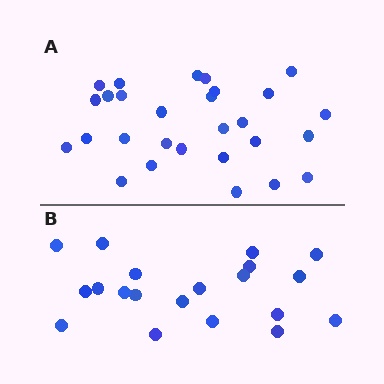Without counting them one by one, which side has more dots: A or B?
Region A (the top region) has more dots.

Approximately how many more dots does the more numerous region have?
Region A has roughly 8 or so more dots than region B.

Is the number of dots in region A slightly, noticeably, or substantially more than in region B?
Region A has noticeably more, but not dramatically so. The ratio is roughly 1.4 to 1.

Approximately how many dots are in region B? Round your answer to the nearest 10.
About 20 dots.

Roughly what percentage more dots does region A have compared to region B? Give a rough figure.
About 40% more.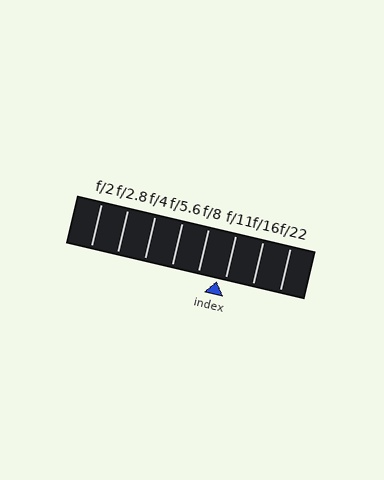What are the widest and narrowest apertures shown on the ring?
The widest aperture shown is f/2 and the narrowest is f/22.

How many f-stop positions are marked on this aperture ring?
There are 8 f-stop positions marked.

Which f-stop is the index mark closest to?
The index mark is closest to f/11.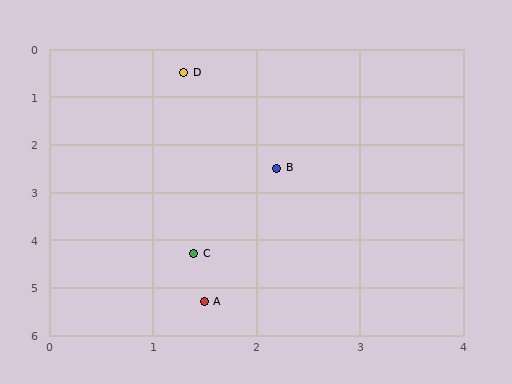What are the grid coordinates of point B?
Point B is at approximately (2.2, 2.5).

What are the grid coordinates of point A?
Point A is at approximately (1.5, 5.3).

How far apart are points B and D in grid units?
Points B and D are about 2.2 grid units apart.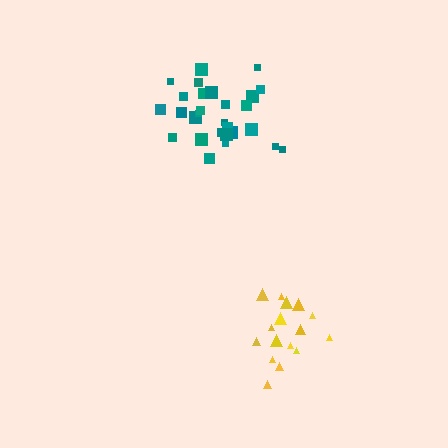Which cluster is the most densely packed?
Teal.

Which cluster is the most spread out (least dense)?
Yellow.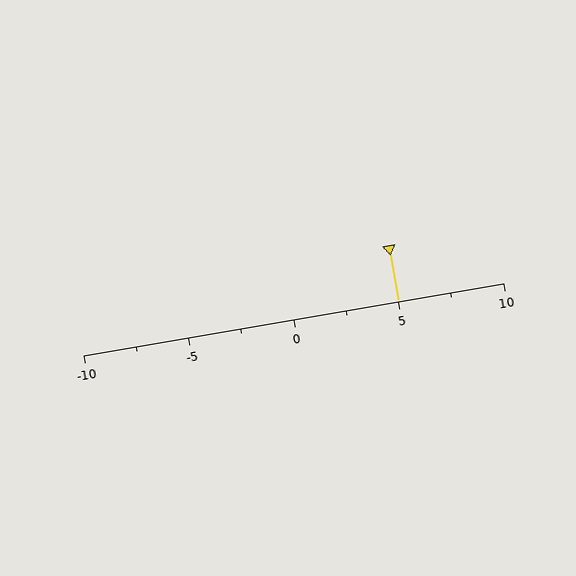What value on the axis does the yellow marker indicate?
The marker indicates approximately 5.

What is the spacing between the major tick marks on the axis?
The major ticks are spaced 5 apart.